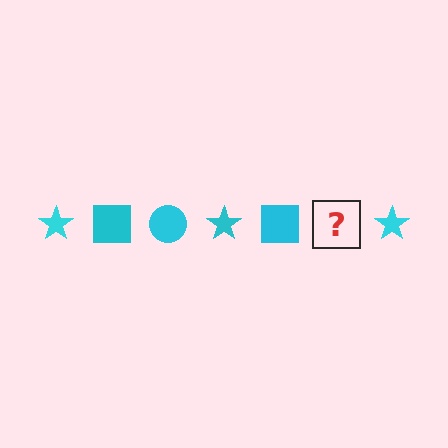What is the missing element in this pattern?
The missing element is a cyan circle.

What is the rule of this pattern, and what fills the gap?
The rule is that the pattern cycles through star, square, circle shapes in cyan. The gap should be filled with a cyan circle.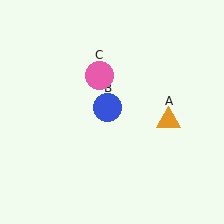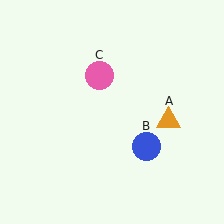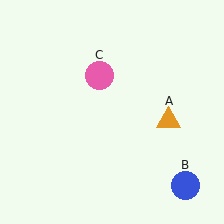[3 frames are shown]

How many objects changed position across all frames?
1 object changed position: blue circle (object B).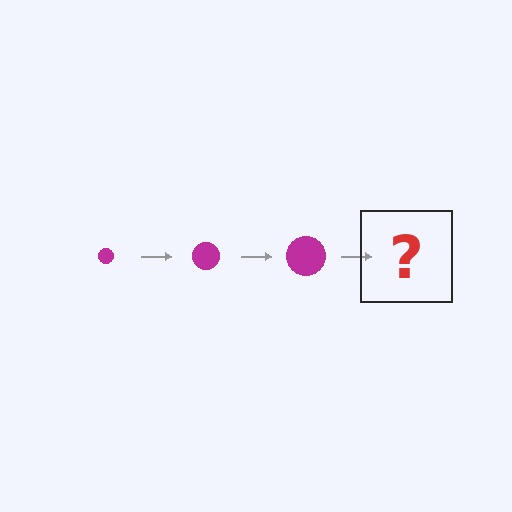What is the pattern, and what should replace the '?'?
The pattern is that the circle gets progressively larger each step. The '?' should be a magenta circle, larger than the previous one.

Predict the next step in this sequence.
The next step is a magenta circle, larger than the previous one.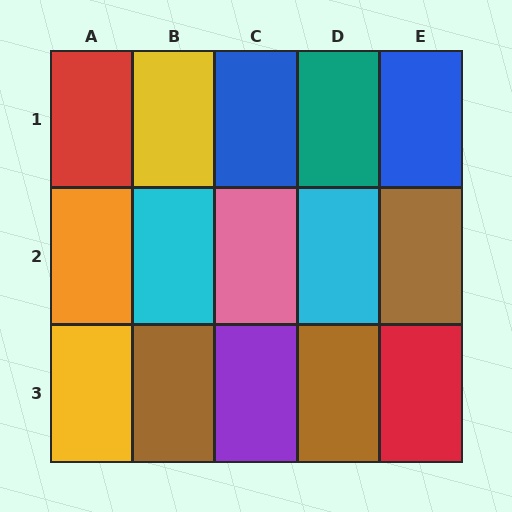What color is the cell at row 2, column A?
Orange.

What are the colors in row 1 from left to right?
Red, yellow, blue, teal, blue.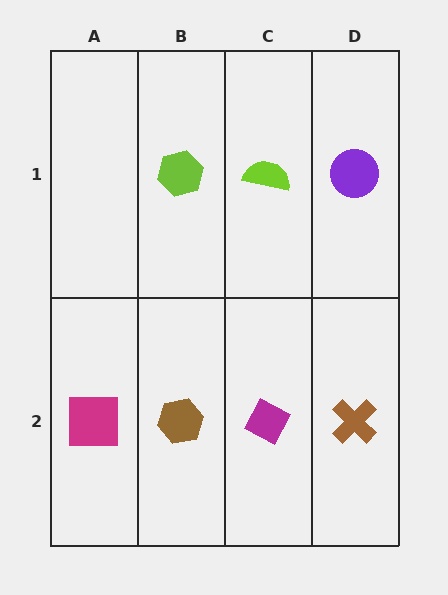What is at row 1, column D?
A purple circle.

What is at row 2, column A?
A magenta square.